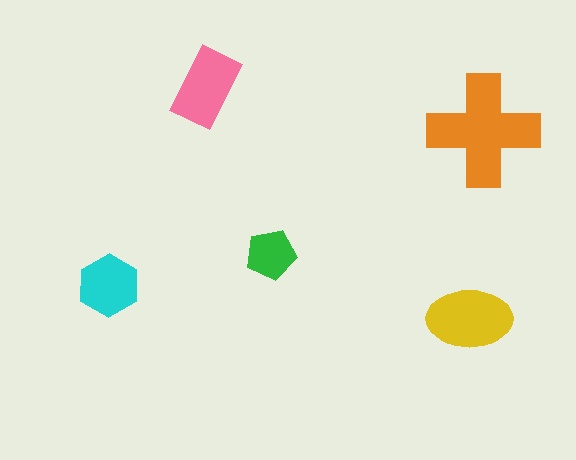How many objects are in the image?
There are 5 objects in the image.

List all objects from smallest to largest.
The green pentagon, the cyan hexagon, the pink rectangle, the yellow ellipse, the orange cross.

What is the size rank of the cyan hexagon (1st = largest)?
4th.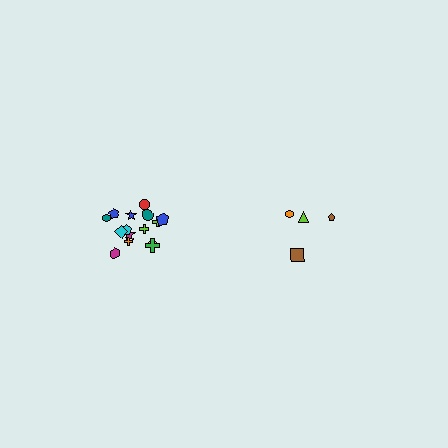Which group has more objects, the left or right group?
The left group.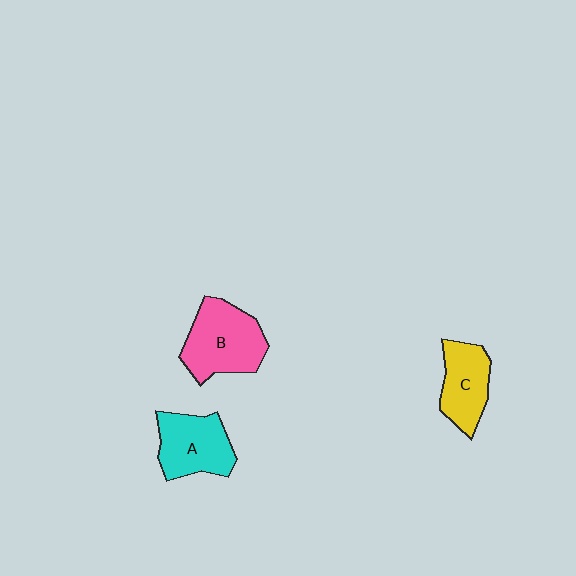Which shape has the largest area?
Shape B (pink).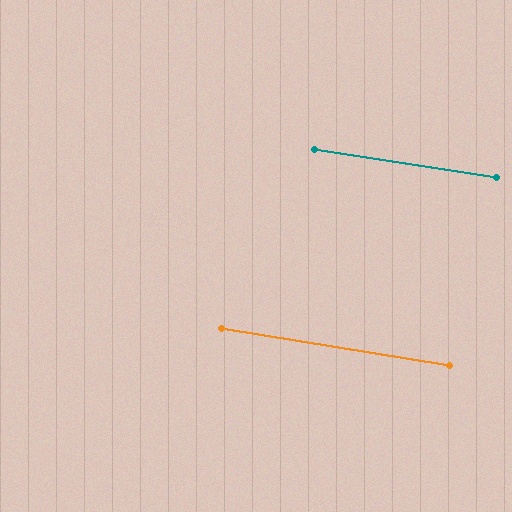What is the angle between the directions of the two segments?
Approximately 1 degree.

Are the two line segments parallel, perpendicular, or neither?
Parallel — their directions differ by only 0.6°.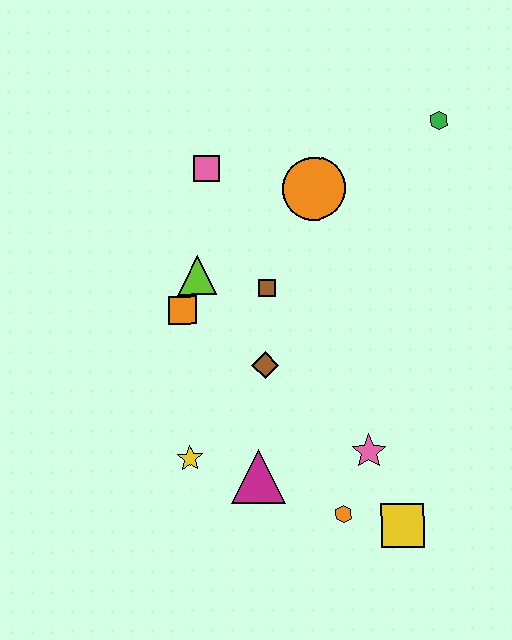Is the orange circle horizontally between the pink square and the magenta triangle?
No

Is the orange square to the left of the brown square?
Yes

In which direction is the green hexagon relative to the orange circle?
The green hexagon is to the right of the orange circle.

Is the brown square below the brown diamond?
No